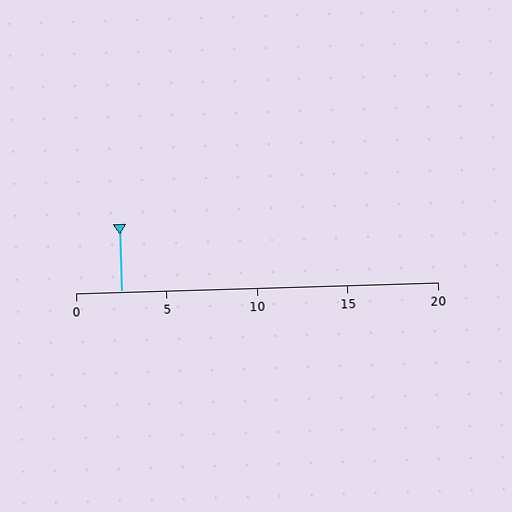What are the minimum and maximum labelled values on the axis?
The axis runs from 0 to 20.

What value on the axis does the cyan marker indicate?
The marker indicates approximately 2.5.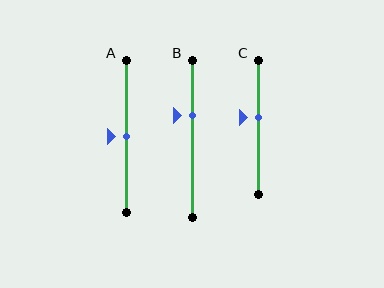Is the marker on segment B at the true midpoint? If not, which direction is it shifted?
No, the marker on segment B is shifted upward by about 15% of the segment length.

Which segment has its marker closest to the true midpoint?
Segment A has its marker closest to the true midpoint.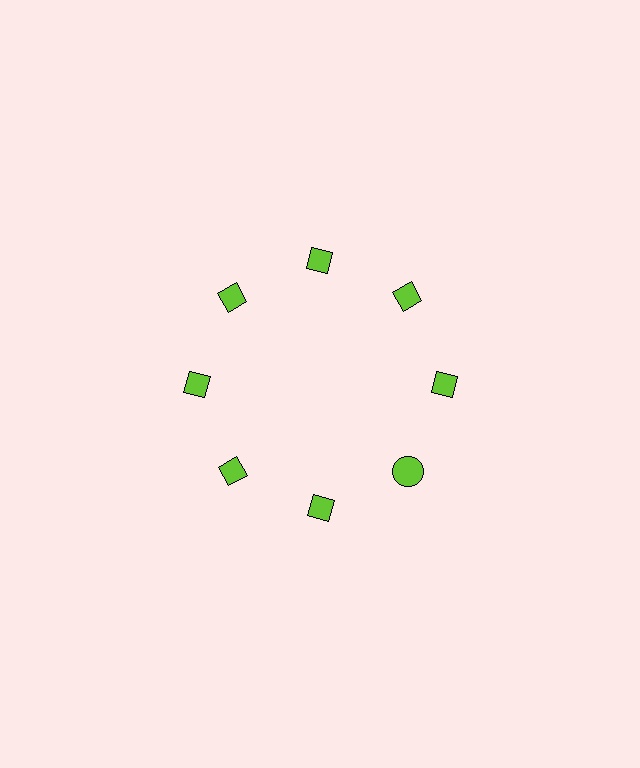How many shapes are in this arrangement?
There are 8 shapes arranged in a ring pattern.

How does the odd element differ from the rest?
It has a different shape: circle instead of diamond.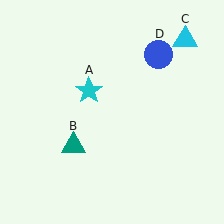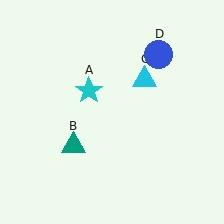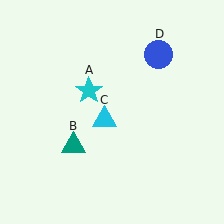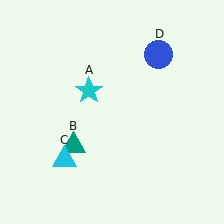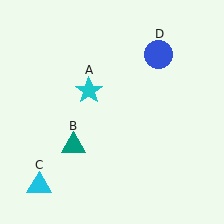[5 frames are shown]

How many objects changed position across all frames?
1 object changed position: cyan triangle (object C).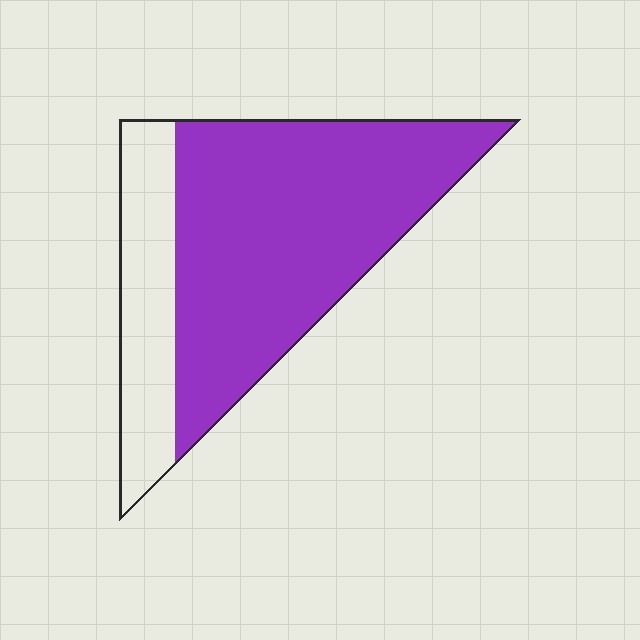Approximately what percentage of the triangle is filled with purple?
Approximately 75%.